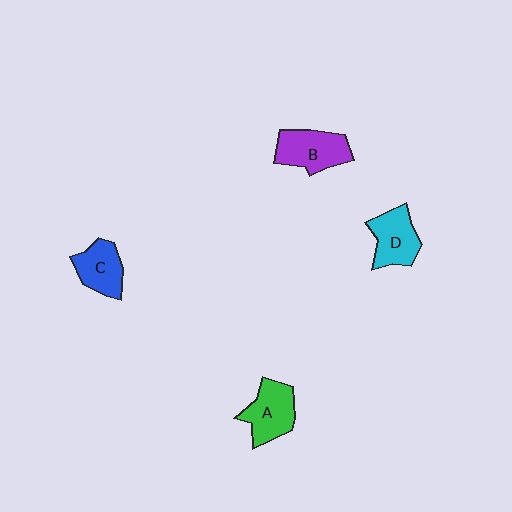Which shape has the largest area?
Shape B (purple).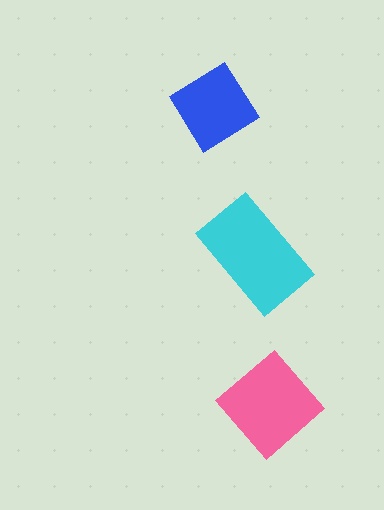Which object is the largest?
The cyan rectangle.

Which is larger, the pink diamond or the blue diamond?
The pink diamond.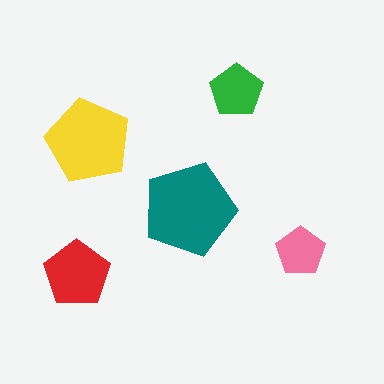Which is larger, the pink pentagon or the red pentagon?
The red one.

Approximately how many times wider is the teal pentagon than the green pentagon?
About 2 times wider.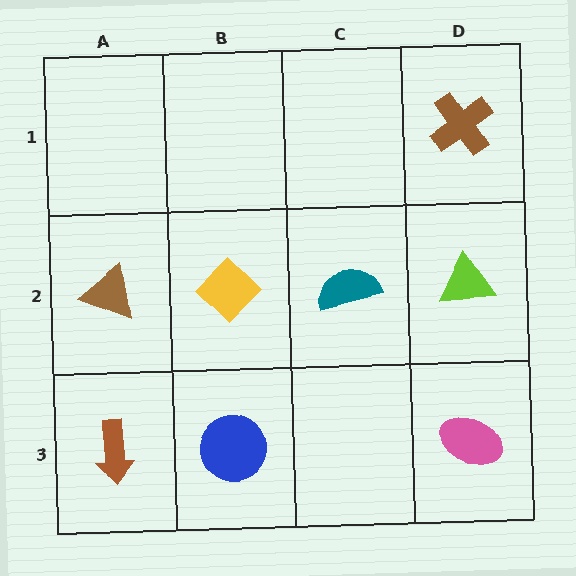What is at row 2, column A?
A brown triangle.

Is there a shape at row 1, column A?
No, that cell is empty.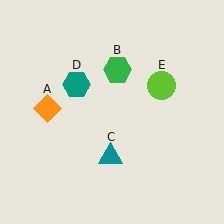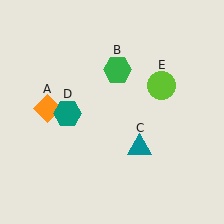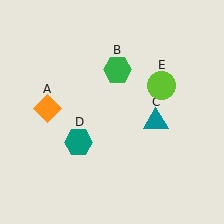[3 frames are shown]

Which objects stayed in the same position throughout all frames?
Orange diamond (object A) and green hexagon (object B) and lime circle (object E) remained stationary.